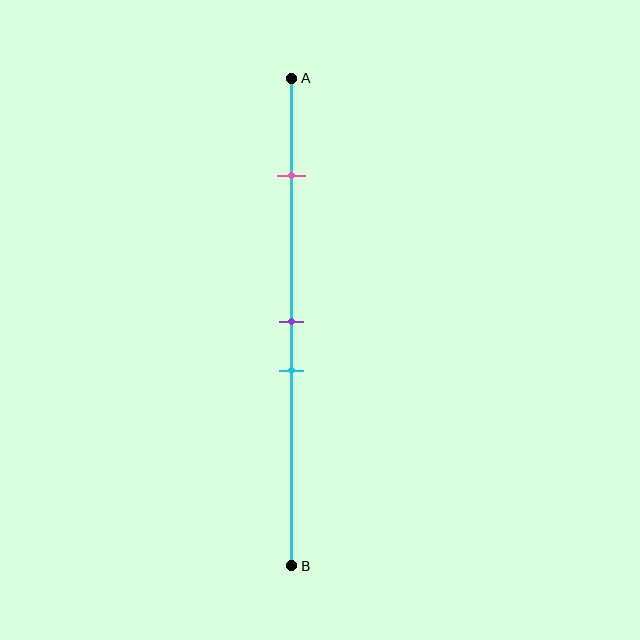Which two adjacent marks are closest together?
The purple and cyan marks are the closest adjacent pair.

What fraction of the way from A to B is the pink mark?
The pink mark is approximately 20% (0.2) of the way from A to B.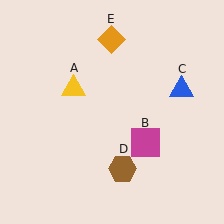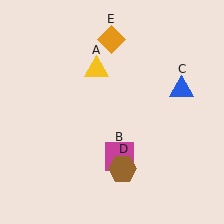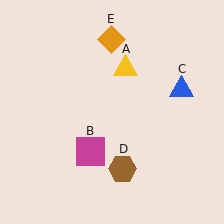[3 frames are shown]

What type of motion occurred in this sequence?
The yellow triangle (object A), magenta square (object B) rotated clockwise around the center of the scene.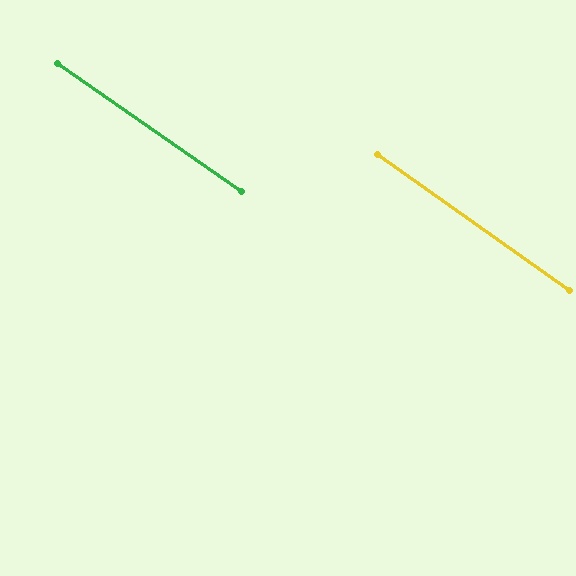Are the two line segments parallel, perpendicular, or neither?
Parallel — their directions differ by only 0.3°.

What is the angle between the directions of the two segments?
Approximately 0 degrees.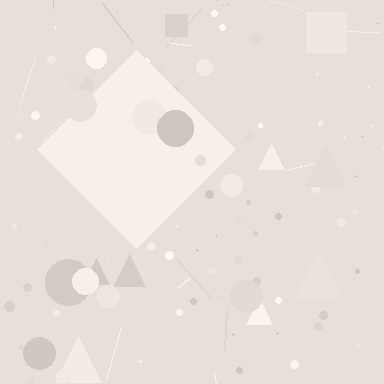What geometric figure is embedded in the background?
A diamond is embedded in the background.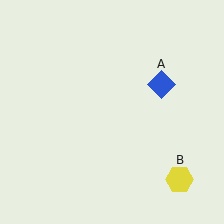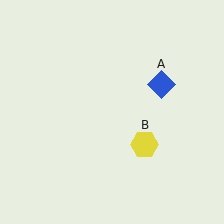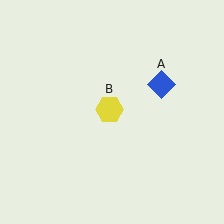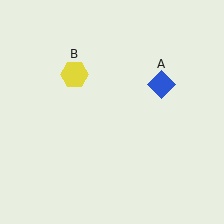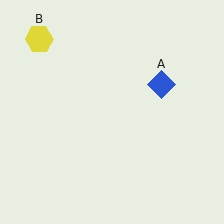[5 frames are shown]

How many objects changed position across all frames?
1 object changed position: yellow hexagon (object B).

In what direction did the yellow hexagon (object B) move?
The yellow hexagon (object B) moved up and to the left.